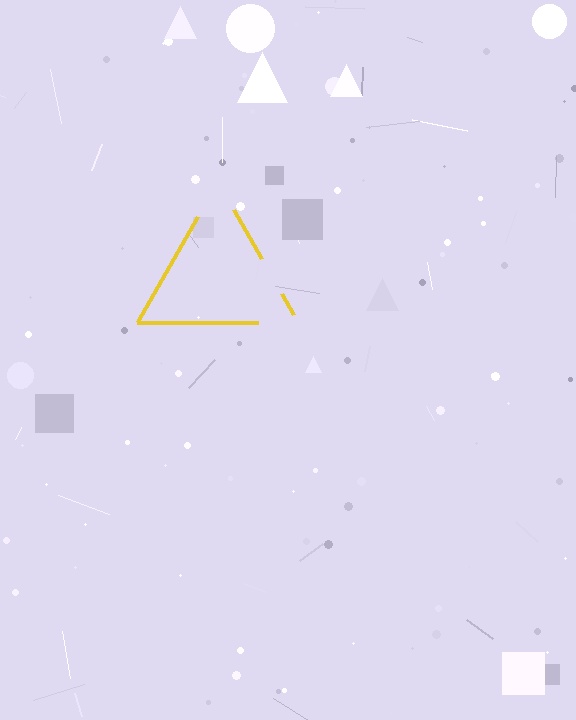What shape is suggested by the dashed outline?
The dashed outline suggests a triangle.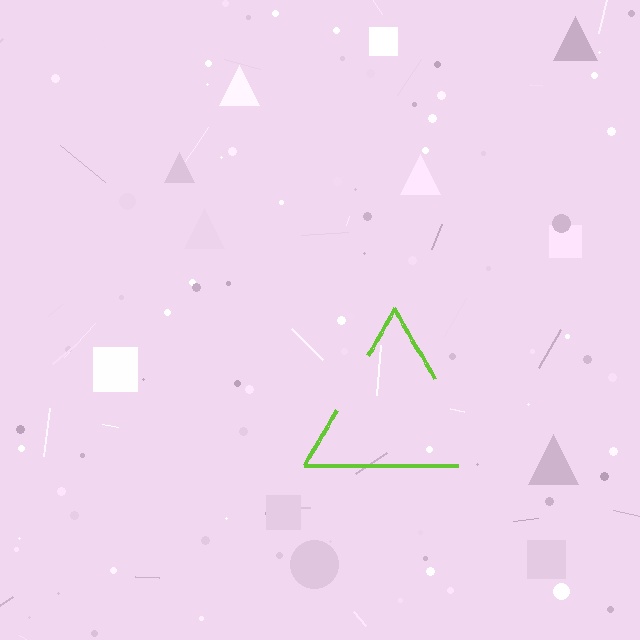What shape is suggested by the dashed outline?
The dashed outline suggests a triangle.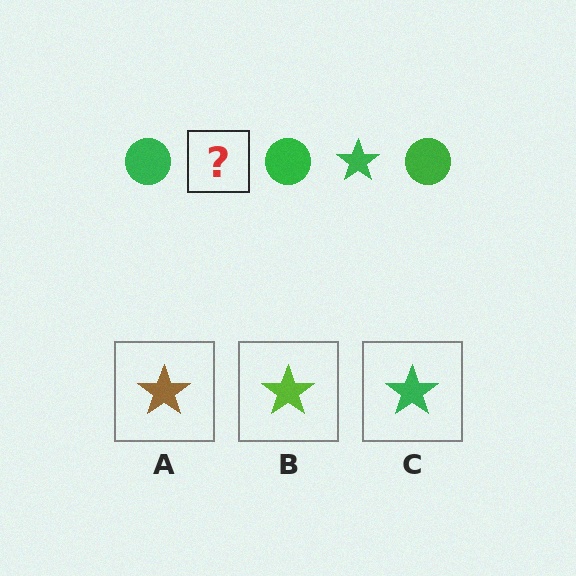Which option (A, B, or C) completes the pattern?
C.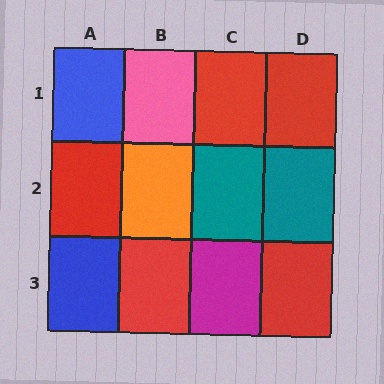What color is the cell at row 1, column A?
Blue.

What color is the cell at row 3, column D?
Red.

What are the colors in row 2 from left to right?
Red, orange, teal, teal.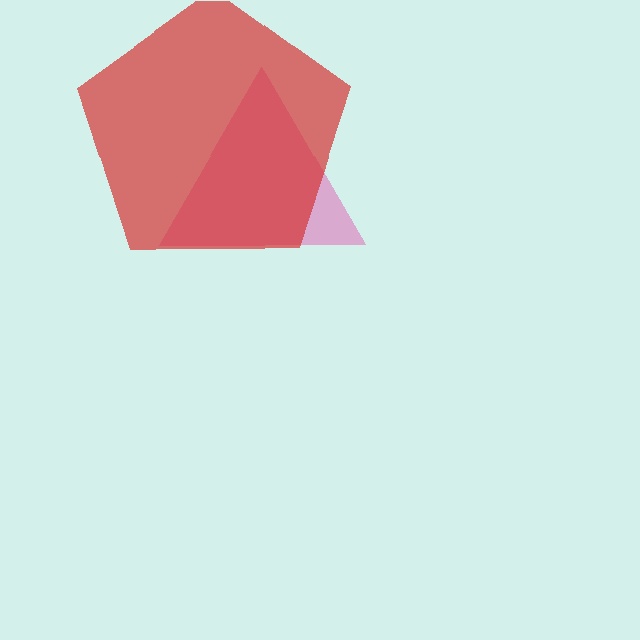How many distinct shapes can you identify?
There are 2 distinct shapes: a pink triangle, a red pentagon.